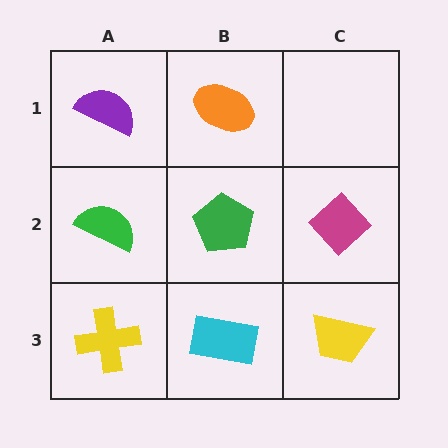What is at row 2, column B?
A green pentagon.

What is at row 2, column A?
A green semicircle.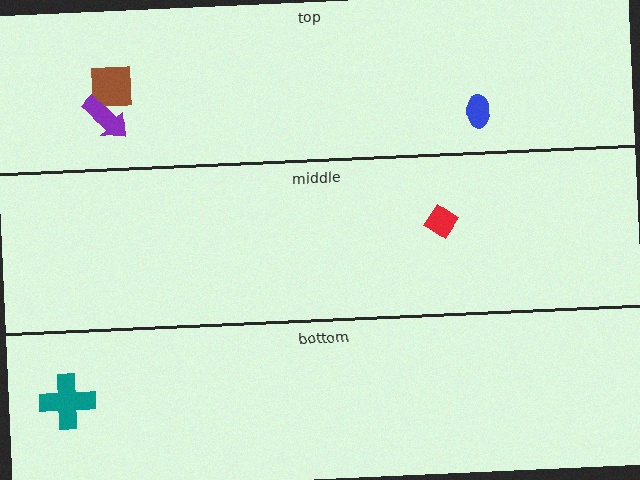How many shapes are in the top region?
3.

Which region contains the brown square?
The top region.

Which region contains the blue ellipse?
The top region.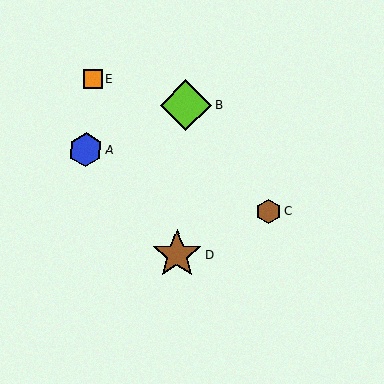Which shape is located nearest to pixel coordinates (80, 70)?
The orange square (labeled E) at (93, 79) is nearest to that location.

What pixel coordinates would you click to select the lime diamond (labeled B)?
Click at (186, 105) to select the lime diamond B.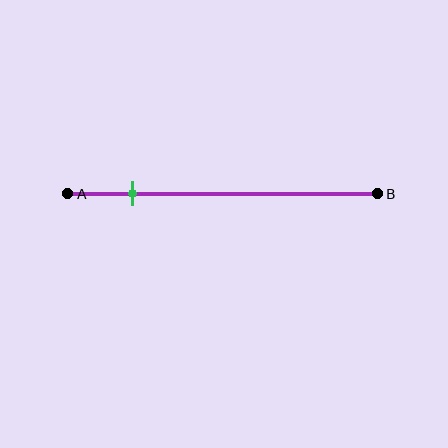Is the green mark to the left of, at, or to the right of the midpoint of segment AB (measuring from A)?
The green mark is to the left of the midpoint of segment AB.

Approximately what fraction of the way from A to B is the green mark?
The green mark is approximately 20% of the way from A to B.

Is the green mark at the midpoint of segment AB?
No, the mark is at about 20% from A, not at the 50% midpoint.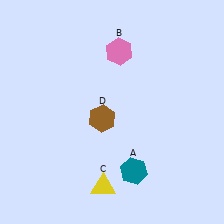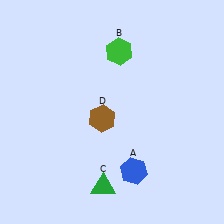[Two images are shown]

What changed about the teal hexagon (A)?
In Image 1, A is teal. In Image 2, it changed to blue.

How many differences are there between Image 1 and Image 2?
There are 3 differences between the two images.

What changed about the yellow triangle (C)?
In Image 1, C is yellow. In Image 2, it changed to green.